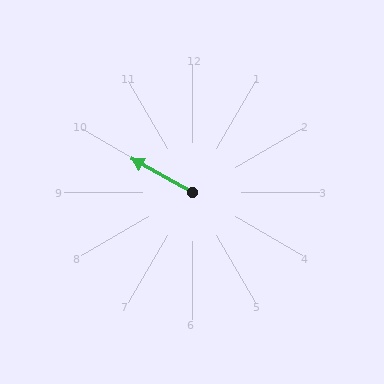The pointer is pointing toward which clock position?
Roughly 10 o'clock.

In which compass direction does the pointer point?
Northwest.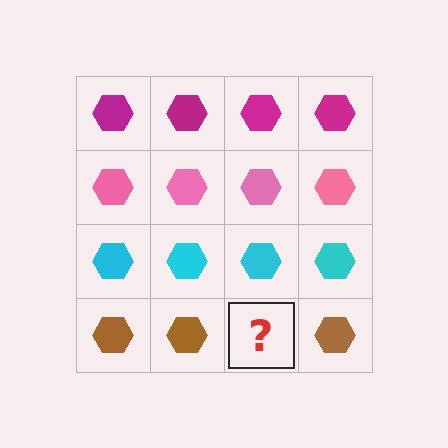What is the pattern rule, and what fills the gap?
The rule is that each row has a consistent color. The gap should be filled with a brown hexagon.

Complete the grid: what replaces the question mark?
The question mark should be replaced with a brown hexagon.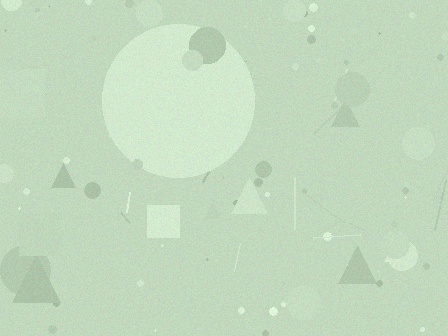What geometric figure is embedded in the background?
A circle is embedded in the background.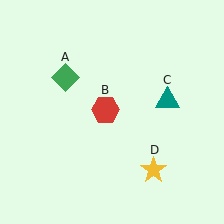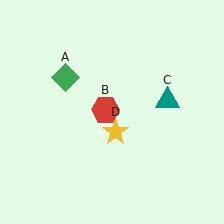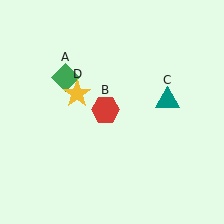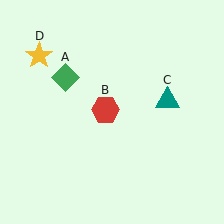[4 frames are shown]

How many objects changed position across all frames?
1 object changed position: yellow star (object D).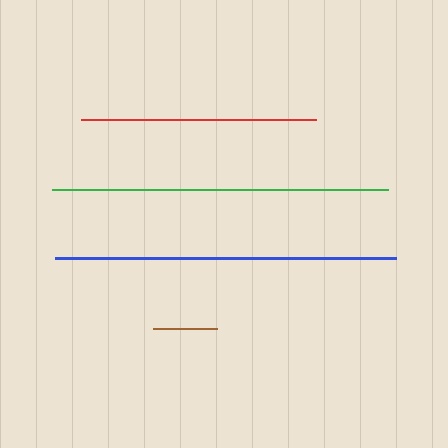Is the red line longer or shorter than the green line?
The green line is longer than the red line.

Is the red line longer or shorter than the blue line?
The blue line is longer than the red line.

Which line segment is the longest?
The blue line is the longest at approximately 341 pixels.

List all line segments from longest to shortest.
From longest to shortest: blue, green, red, brown.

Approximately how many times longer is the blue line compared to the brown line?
The blue line is approximately 5.3 times the length of the brown line.